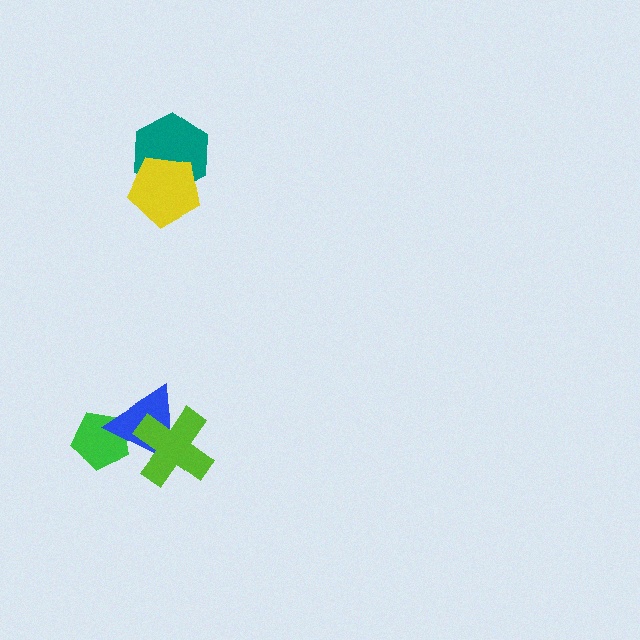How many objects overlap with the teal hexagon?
1 object overlaps with the teal hexagon.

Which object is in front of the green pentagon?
The blue triangle is in front of the green pentagon.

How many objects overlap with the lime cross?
1 object overlaps with the lime cross.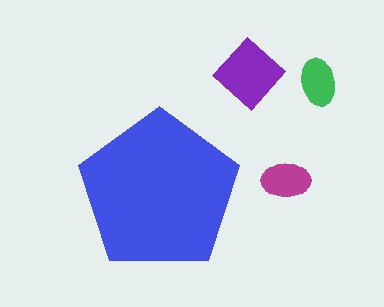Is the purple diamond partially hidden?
No, the purple diamond is fully visible.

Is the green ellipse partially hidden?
No, the green ellipse is fully visible.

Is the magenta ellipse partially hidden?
No, the magenta ellipse is fully visible.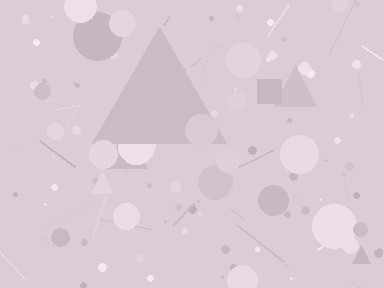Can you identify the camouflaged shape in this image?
The camouflaged shape is a triangle.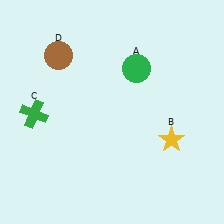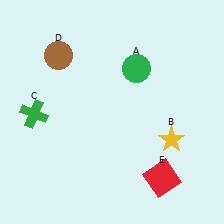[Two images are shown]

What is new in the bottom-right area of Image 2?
A red square (E) was added in the bottom-right area of Image 2.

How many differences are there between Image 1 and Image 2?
There is 1 difference between the two images.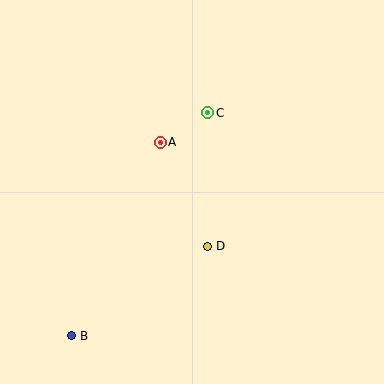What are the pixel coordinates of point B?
Point B is at (72, 336).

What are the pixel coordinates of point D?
Point D is at (208, 246).